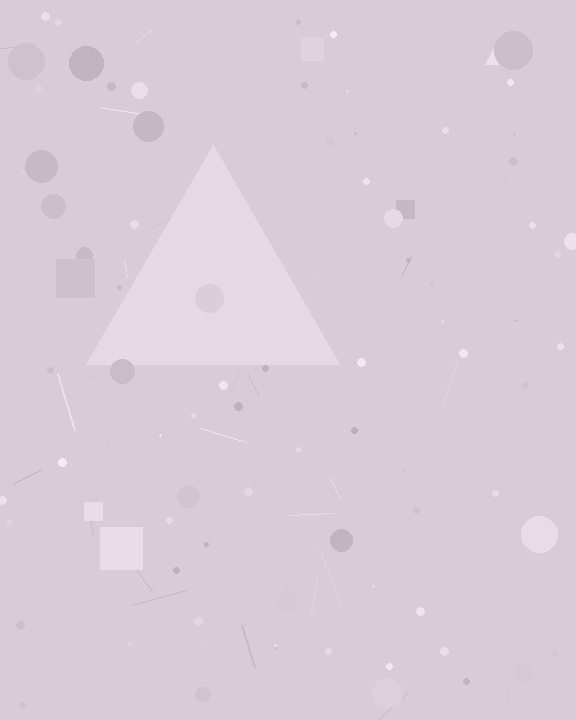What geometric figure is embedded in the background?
A triangle is embedded in the background.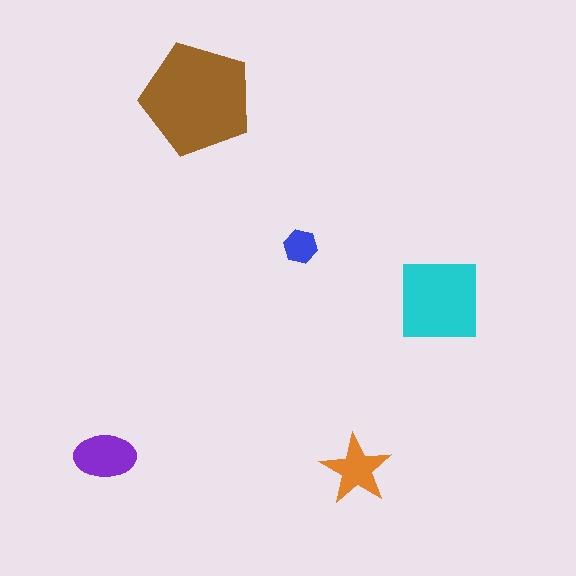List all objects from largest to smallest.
The brown pentagon, the cyan square, the purple ellipse, the orange star, the blue hexagon.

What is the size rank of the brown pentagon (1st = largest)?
1st.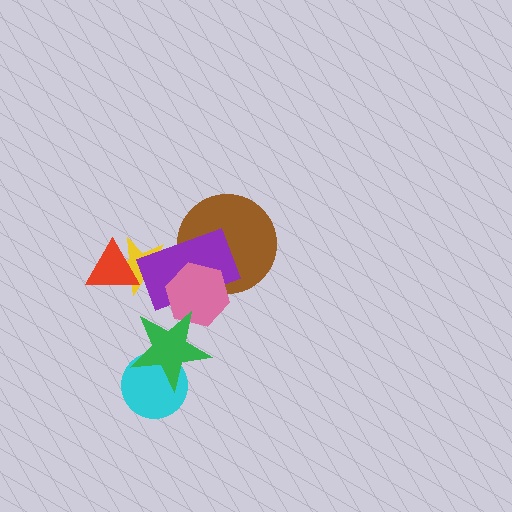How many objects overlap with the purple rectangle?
3 objects overlap with the purple rectangle.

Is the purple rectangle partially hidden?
Yes, it is partially covered by another shape.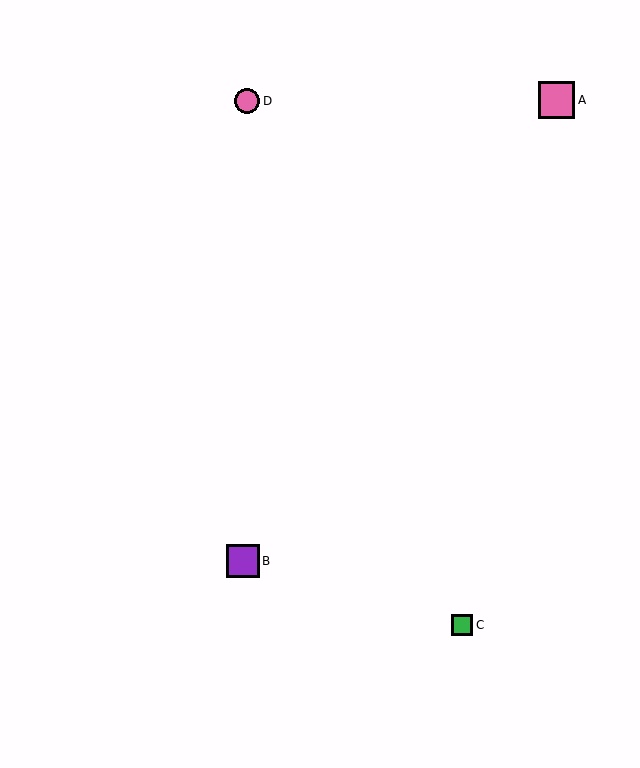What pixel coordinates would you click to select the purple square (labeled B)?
Click at (243, 561) to select the purple square B.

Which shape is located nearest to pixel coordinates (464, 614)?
The green square (labeled C) at (462, 625) is nearest to that location.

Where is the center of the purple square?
The center of the purple square is at (243, 561).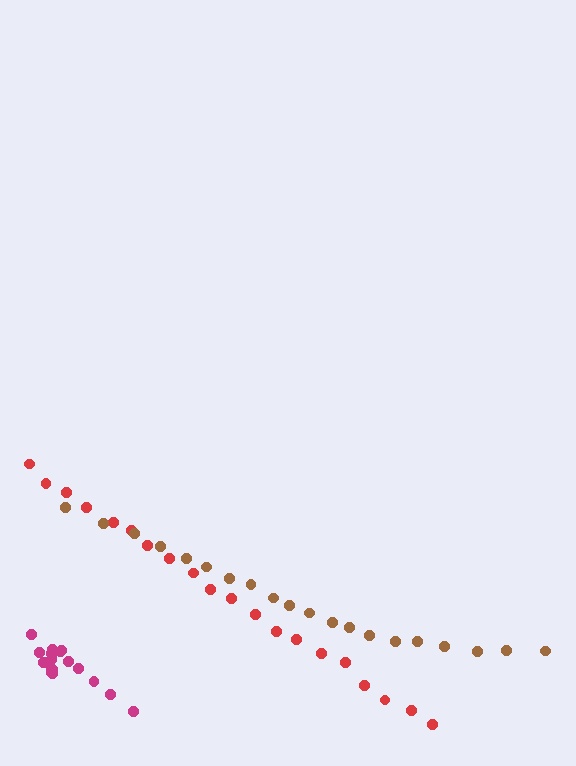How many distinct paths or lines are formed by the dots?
There are 3 distinct paths.